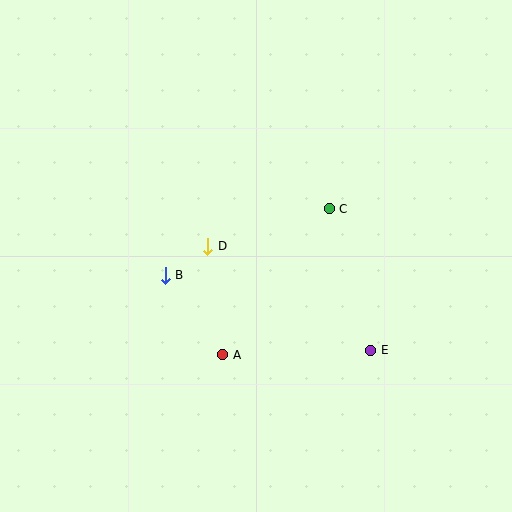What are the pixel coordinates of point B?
Point B is at (165, 275).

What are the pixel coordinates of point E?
Point E is at (371, 350).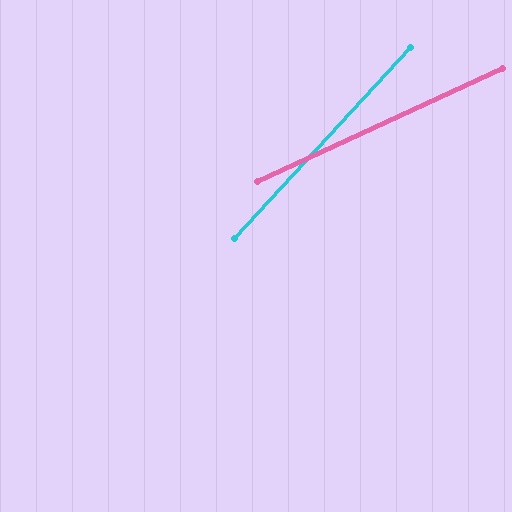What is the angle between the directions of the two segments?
Approximately 22 degrees.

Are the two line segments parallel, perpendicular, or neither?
Neither parallel nor perpendicular — they differ by about 22°.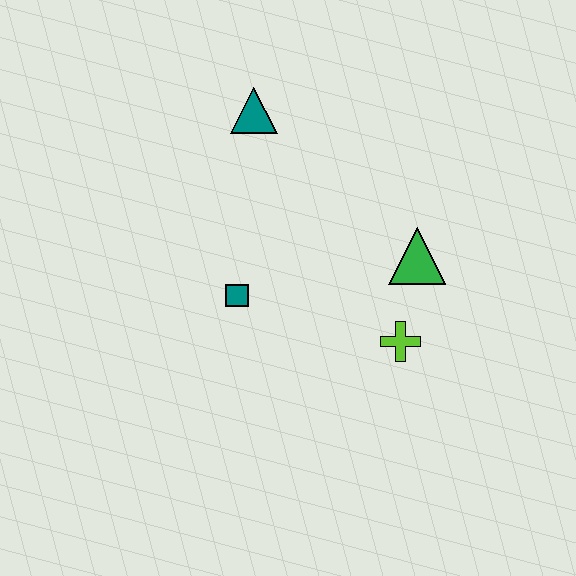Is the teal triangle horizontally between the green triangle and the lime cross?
No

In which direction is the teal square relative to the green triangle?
The teal square is to the left of the green triangle.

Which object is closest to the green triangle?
The lime cross is closest to the green triangle.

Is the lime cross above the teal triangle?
No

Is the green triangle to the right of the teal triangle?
Yes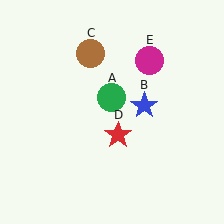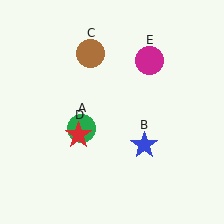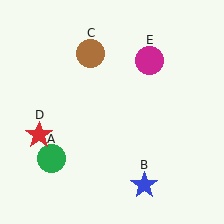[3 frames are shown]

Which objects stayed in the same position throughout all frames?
Brown circle (object C) and magenta circle (object E) remained stationary.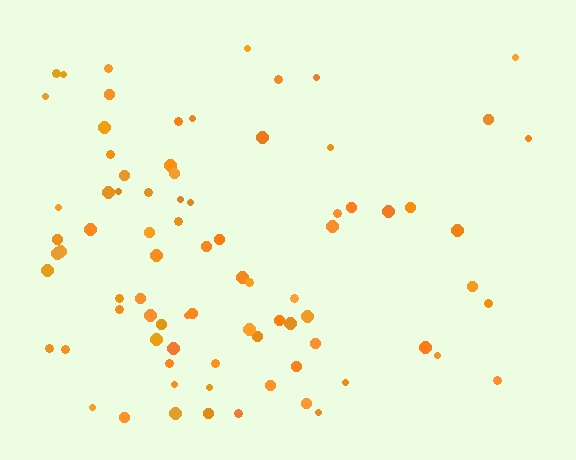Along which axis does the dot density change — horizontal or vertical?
Horizontal.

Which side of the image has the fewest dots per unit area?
The right.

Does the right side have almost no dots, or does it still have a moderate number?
Still a moderate number, just noticeably fewer than the left.